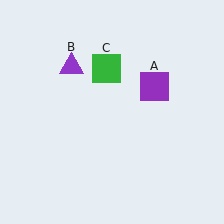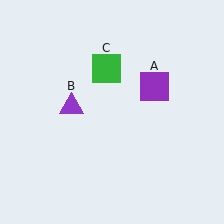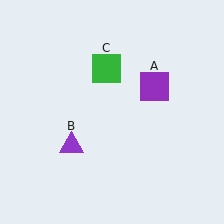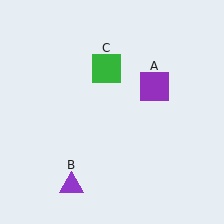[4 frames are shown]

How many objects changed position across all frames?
1 object changed position: purple triangle (object B).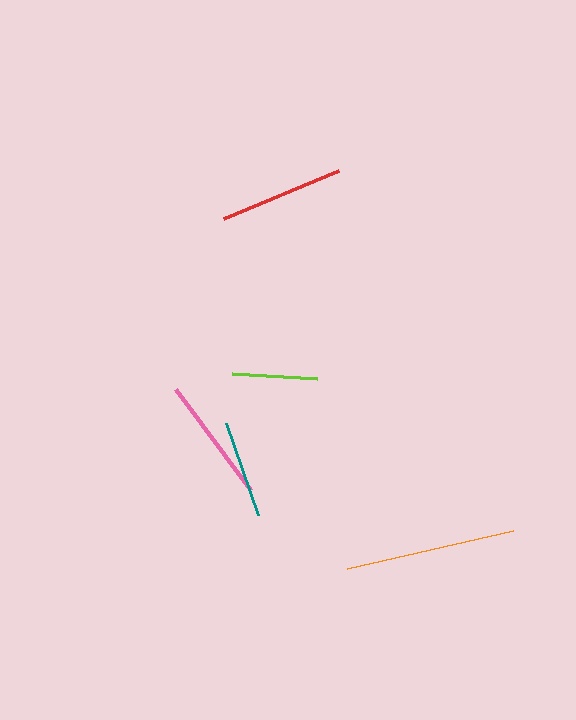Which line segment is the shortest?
The lime line is the shortest at approximately 86 pixels.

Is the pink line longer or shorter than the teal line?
The pink line is longer than the teal line.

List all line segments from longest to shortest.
From longest to shortest: orange, pink, red, teal, lime.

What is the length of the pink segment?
The pink segment is approximately 126 pixels long.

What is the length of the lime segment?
The lime segment is approximately 86 pixels long.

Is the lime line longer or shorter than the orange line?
The orange line is longer than the lime line.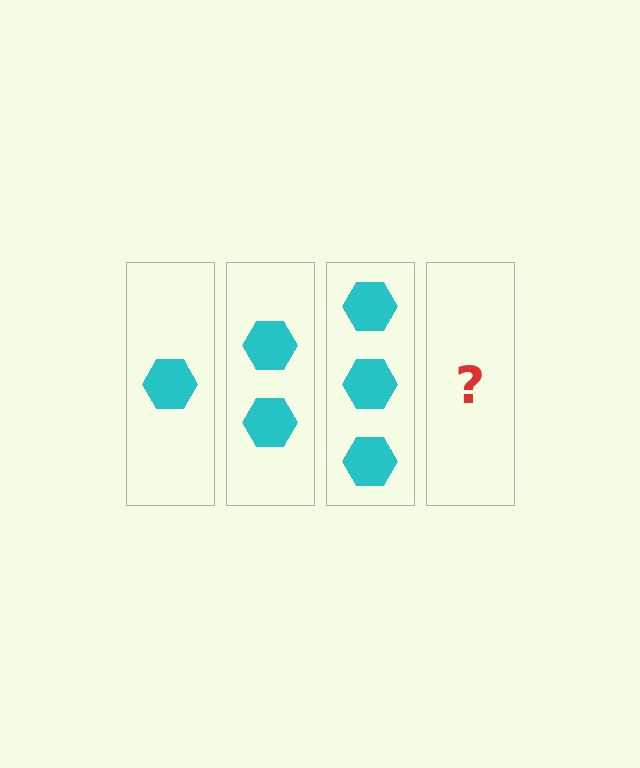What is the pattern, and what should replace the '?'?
The pattern is that each step adds one more hexagon. The '?' should be 4 hexagons.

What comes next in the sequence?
The next element should be 4 hexagons.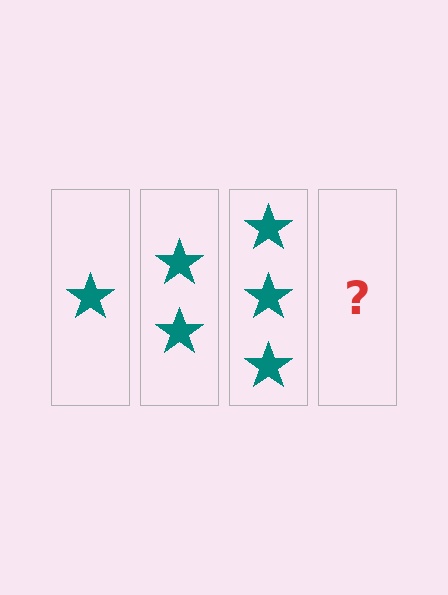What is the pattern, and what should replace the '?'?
The pattern is that each step adds one more star. The '?' should be 4 stars.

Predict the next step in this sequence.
The next step is 4 stars.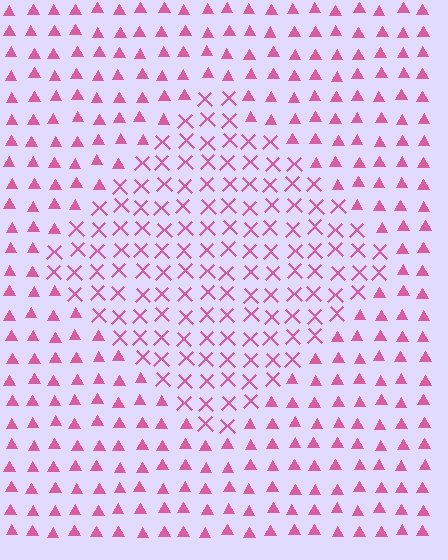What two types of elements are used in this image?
The image uses X marks inside the diamond region and triangles outside it.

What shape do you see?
I see a diamond.